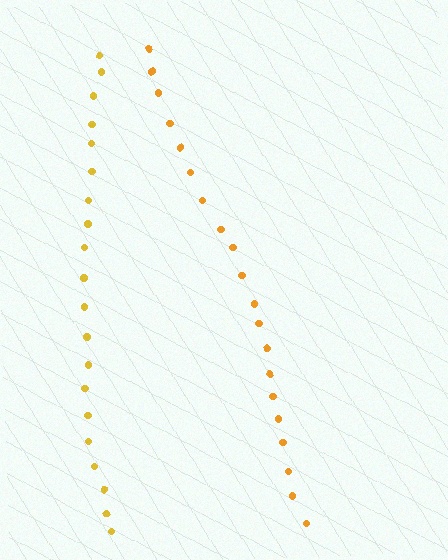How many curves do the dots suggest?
There are 2 distinct paths.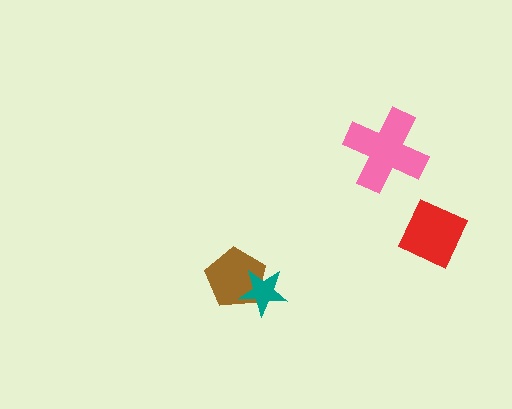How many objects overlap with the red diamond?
0 objects overlap with the red diamond.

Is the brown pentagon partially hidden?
Yes, it is partially covered by another shape.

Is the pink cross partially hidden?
No, no other shape covers it.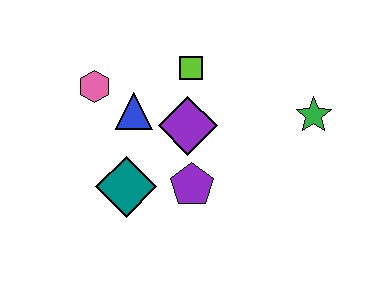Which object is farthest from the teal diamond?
The green star is farthest from the teal diamond.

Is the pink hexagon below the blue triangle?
No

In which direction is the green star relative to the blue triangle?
The green star is to the right of the blue triangle.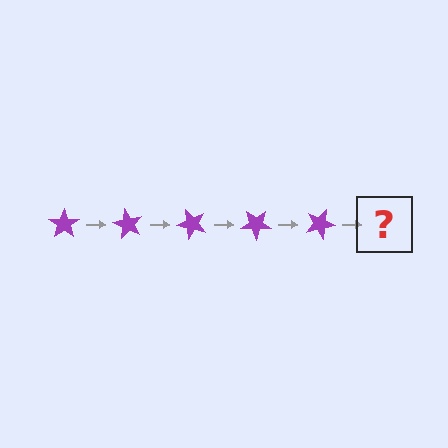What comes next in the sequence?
The next element should be a purple star rotated 300 degrees.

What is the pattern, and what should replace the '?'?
The pattern is that the star rotates 60 degrees each step. The '?' should be a purple star rotated 300 degrees.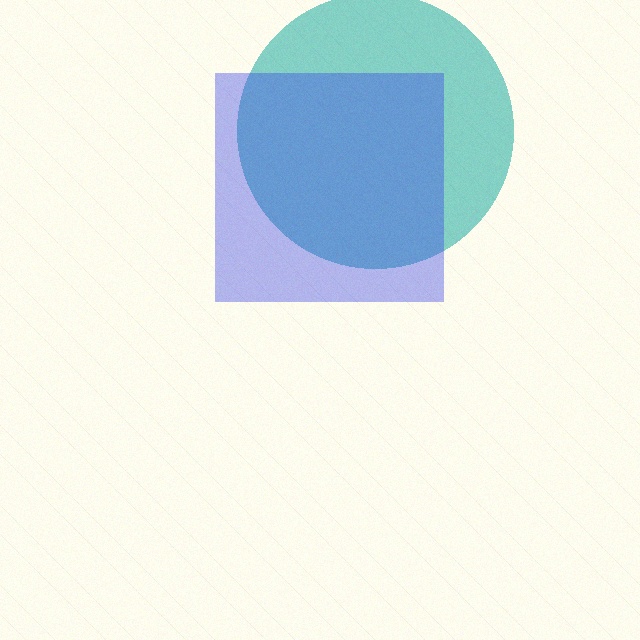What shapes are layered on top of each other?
The layered shapes are: a teal circle, a blue square.